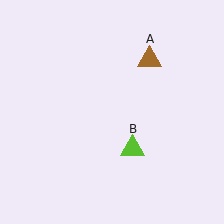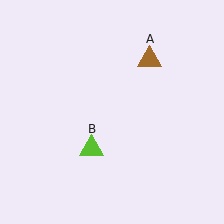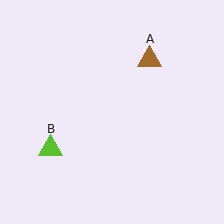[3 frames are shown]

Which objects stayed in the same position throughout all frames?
Brown triangle (object A) remained stationary.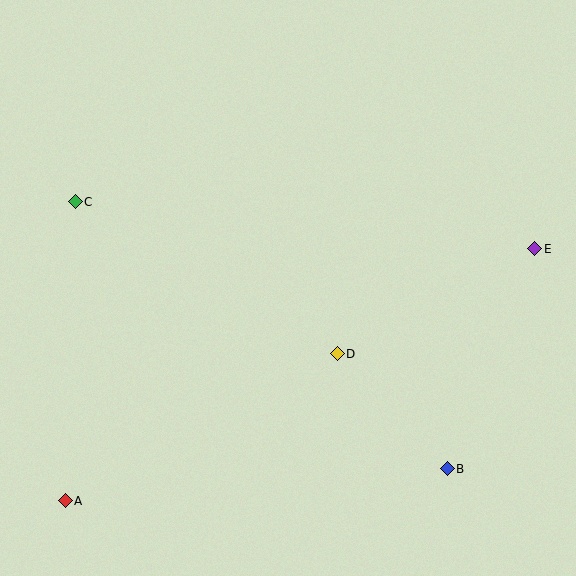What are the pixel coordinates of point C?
Point C is at (75, 202).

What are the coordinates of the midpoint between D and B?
The midpoint between D and B is at (392, 411).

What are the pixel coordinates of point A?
Point A is at (65, 501).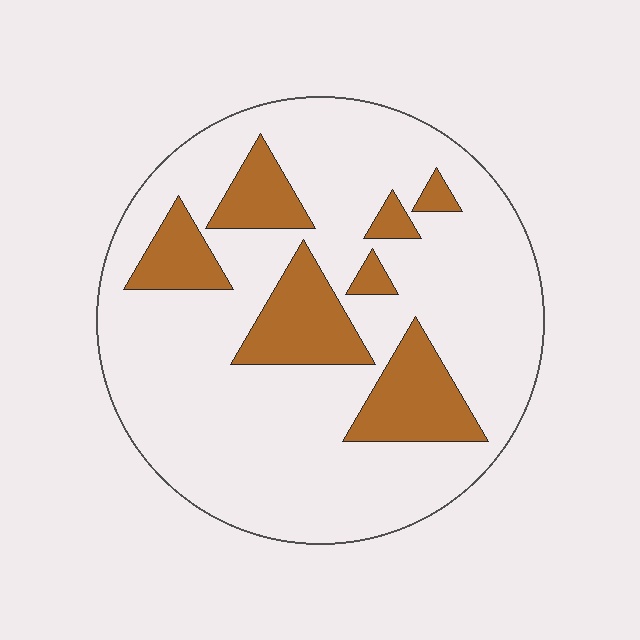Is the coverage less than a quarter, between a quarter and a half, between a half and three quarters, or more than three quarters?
Less than a quarter.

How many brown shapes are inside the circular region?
7.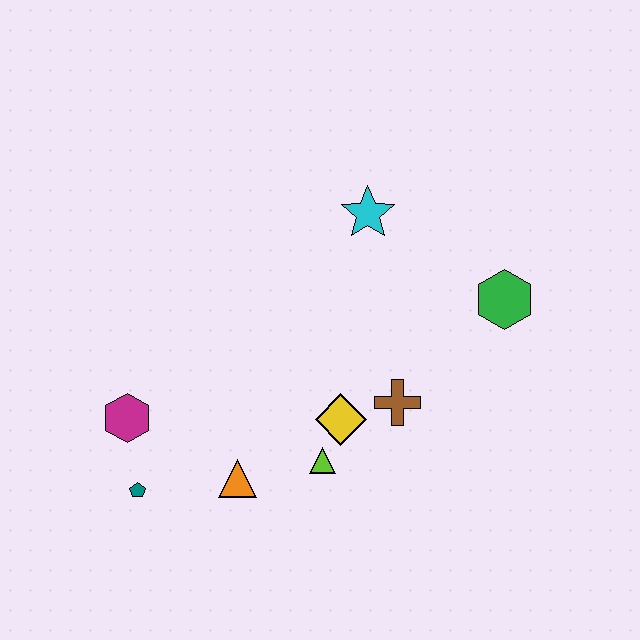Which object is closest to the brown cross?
The yellow diamond is closest to the brown cross.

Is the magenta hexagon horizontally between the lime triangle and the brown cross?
No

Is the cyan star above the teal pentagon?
Yes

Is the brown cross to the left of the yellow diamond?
No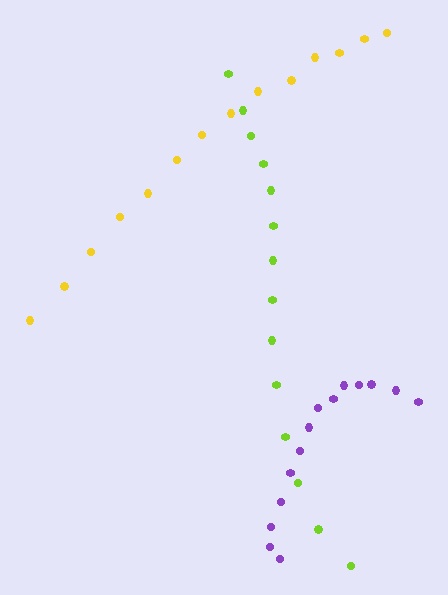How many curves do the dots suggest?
There are 3 distinct paths.